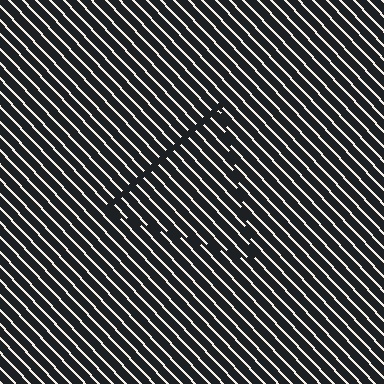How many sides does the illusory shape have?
3 sides — the line-ends trace a triangle.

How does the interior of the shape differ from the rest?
The interior of the shape contains the same grating, shifted by half a period — the contour is defined by the phase discontinuity where line-ends from the inner and outer gratings abut.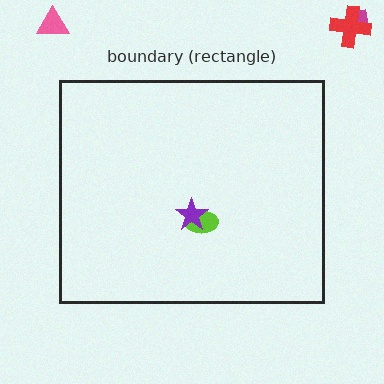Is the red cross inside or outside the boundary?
Outside.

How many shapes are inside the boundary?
2 inside, 3 outside.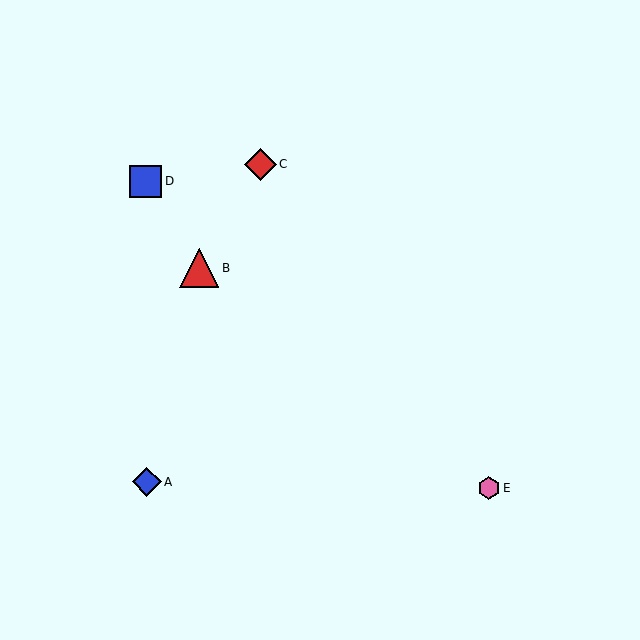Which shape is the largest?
The red triangle (labeled B) is the largest.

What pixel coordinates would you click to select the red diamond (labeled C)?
Click at (260, 164) to select the red diamond C.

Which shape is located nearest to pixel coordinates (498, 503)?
The pink hexagon (labeled E) at (489, 488) is nearest to that location.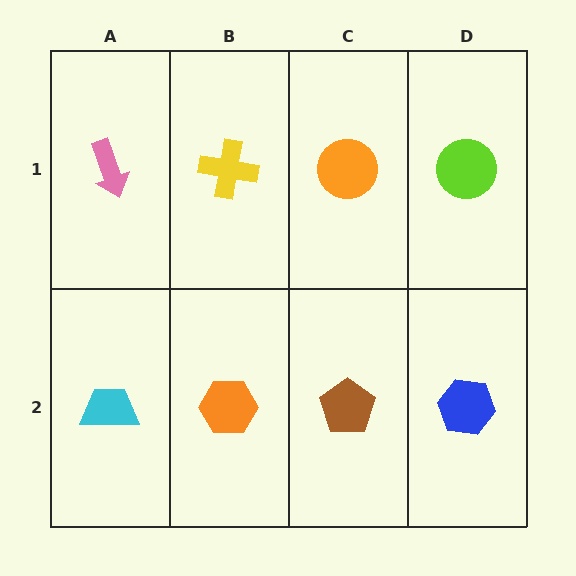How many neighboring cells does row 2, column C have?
3.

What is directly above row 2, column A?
A pink arrow.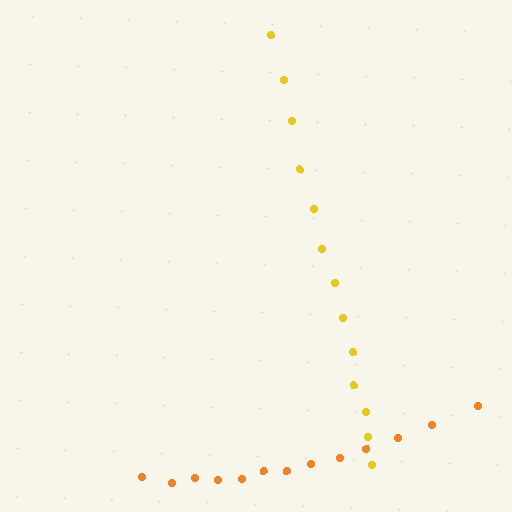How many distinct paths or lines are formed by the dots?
There are 2 distinct paths.